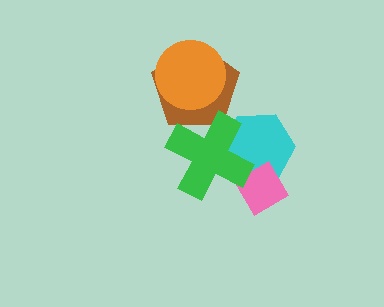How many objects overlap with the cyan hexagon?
2 objects overlap with the cyan hexagon.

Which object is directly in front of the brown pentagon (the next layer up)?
The green cross is directly in front of the brown pentagon.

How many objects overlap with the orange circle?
1 object overlaps with the orange circle.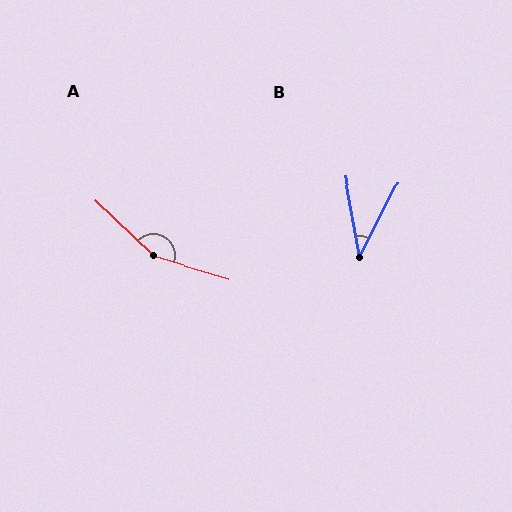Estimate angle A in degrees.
Approximately 153 degrees.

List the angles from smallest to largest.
B (37°), A (153°).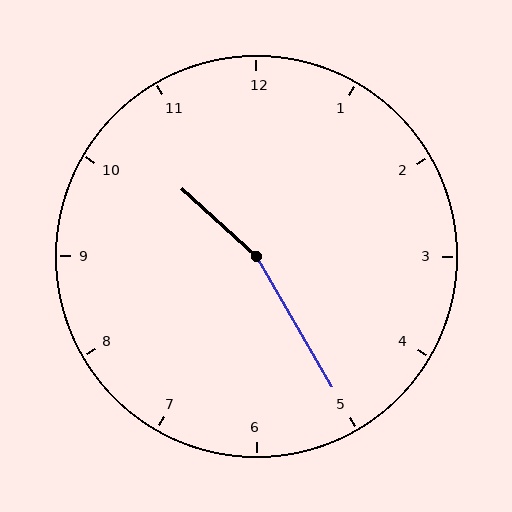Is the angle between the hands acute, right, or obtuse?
It is obtuse.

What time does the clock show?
10:25.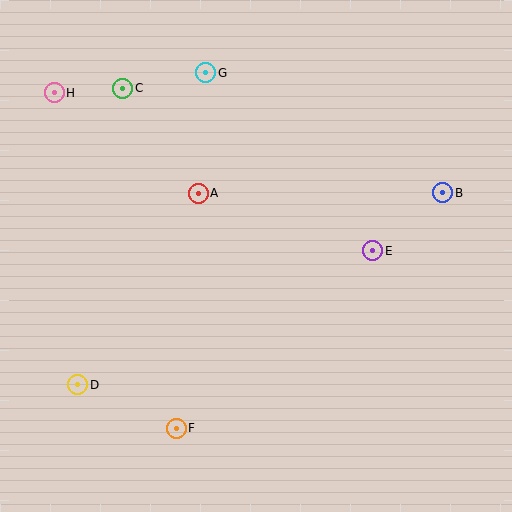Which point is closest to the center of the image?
Point A at (198, 193) is closest to the center.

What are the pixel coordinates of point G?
Point G is at (206, 73).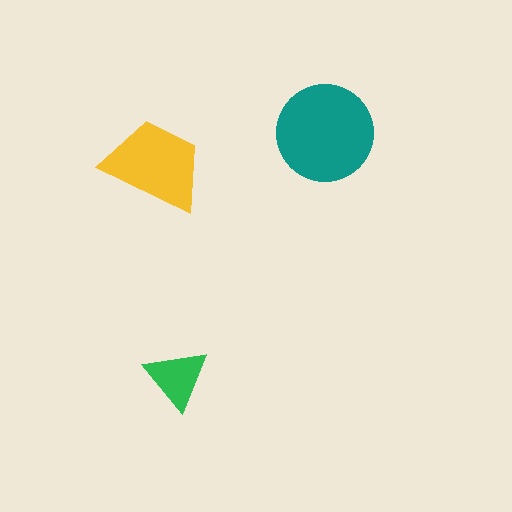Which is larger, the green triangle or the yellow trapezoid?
The yellow trapezoid.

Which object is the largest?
The teal circle.